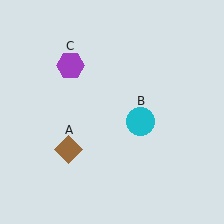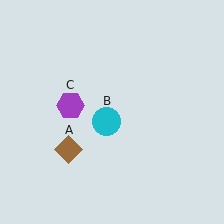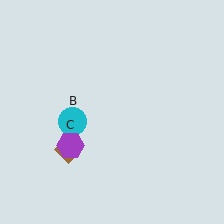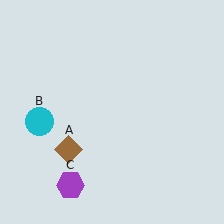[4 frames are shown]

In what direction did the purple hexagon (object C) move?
The purple hexagon (object C) moved down.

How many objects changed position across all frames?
2 objects changed position: cyan circle (object B), purple hexagon (object C).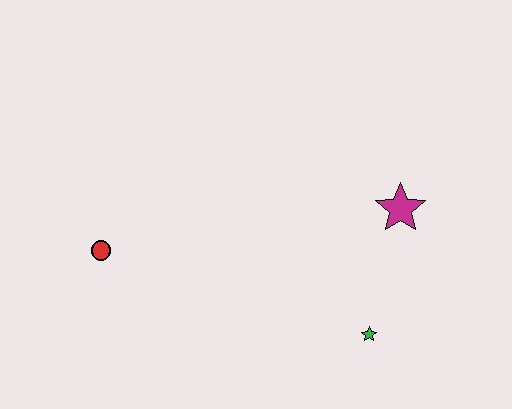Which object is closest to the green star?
The magenta star is closest to the green star.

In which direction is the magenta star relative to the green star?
The magenta star is above the green star.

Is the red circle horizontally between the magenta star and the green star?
No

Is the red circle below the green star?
No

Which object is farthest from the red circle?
The magenta star is farthest from the red circle.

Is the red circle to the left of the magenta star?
Yes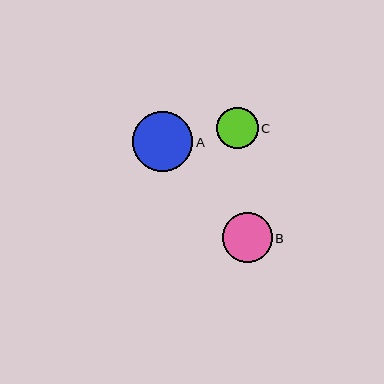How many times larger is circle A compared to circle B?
Circle A is approximately 1.2 times the size of circle B.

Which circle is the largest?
Circle A is the largest with a size of approximately 60 pixels.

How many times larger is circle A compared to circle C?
Circle A is approximately 1.4 times the size of circle C.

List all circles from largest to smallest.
From largest to smallest: A, B, C.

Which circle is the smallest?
Circle C is the smallest with a size of approximately 42 pixels.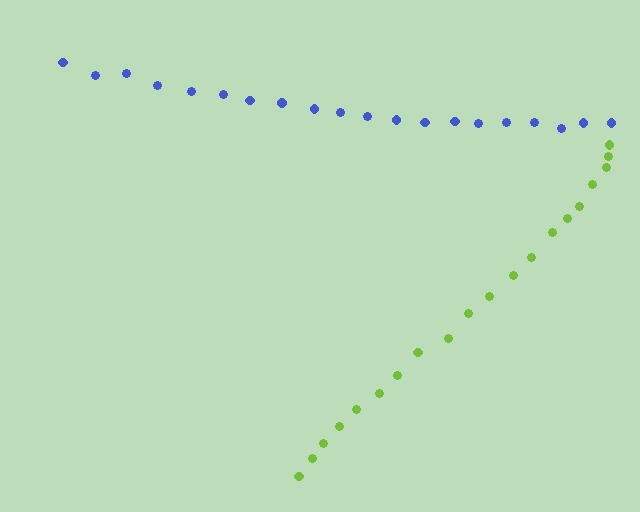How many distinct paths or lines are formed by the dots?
There are 2 distinct paths.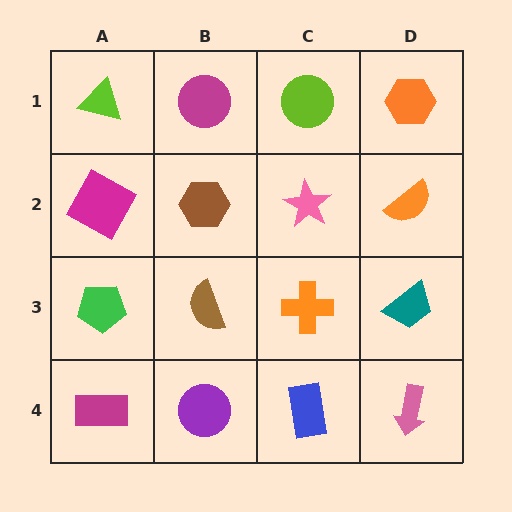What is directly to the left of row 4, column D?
A blue rectangle.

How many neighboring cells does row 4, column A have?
2.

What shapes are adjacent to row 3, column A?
A magenta square (row 2, column A), a magenta rectangle (row 4, column A), a brown semicircle (row 3, column B).